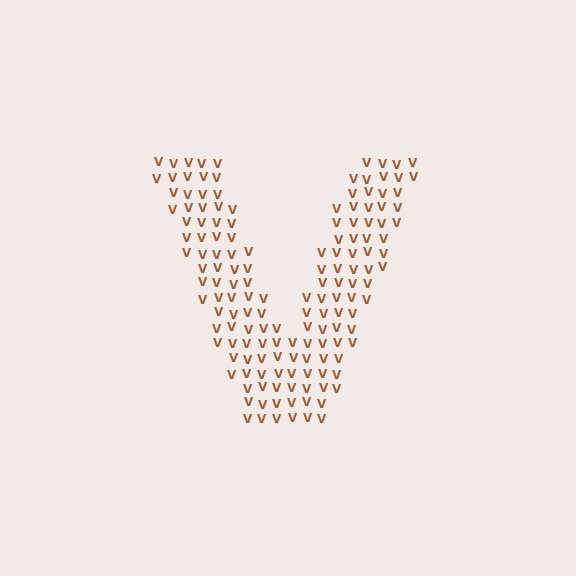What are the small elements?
The small elements are letter V's.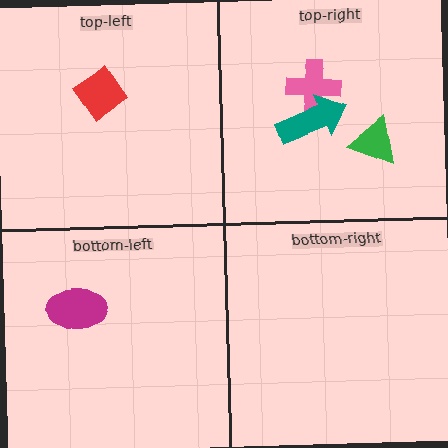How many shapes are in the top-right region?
3.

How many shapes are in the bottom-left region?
1.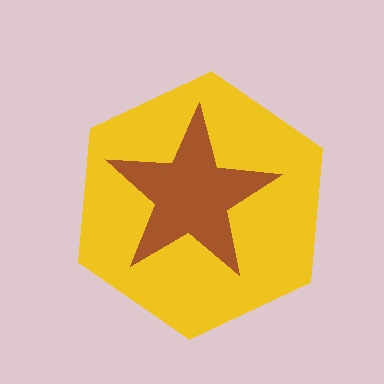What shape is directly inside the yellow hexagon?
The brown star.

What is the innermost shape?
The brown star.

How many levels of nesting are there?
2.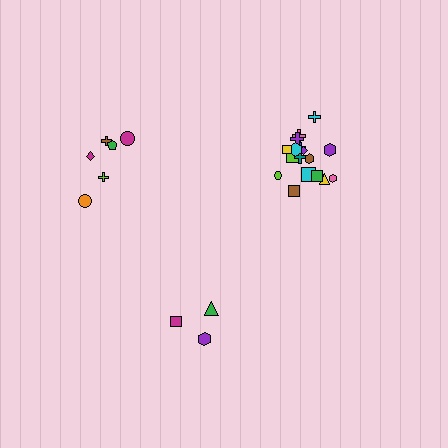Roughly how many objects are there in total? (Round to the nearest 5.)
Roughly 25 objects in total.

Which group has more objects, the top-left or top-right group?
The top-right group.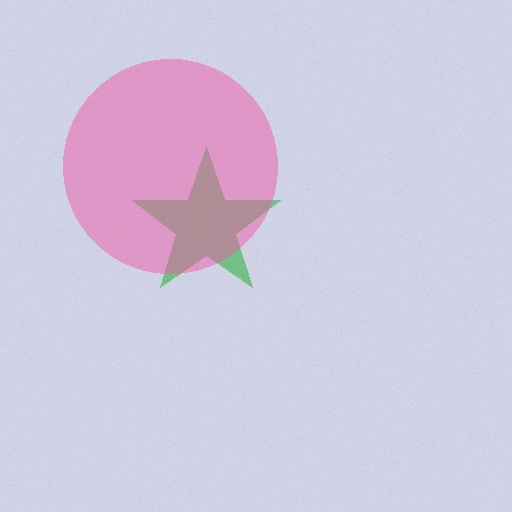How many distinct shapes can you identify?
There are 2 distinct shapes: a green star, a pink circle.